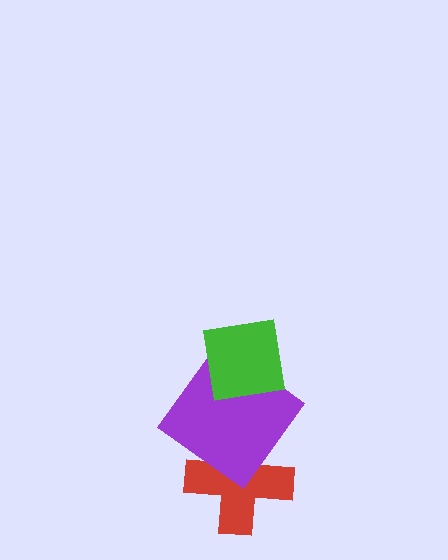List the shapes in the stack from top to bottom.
From top to bottom: the green square, the purple diamond, the red cross.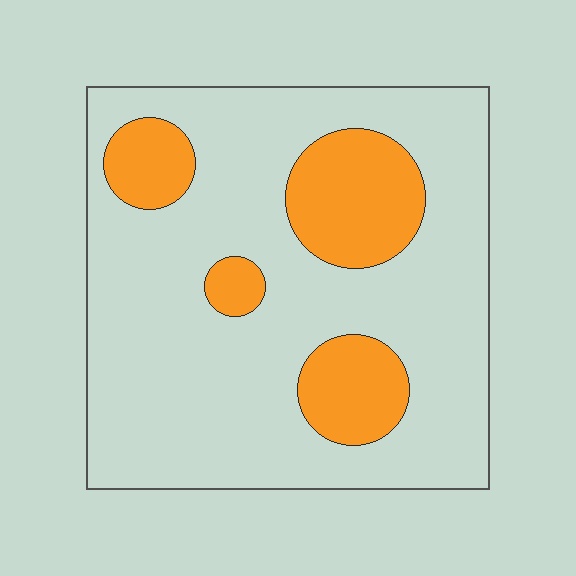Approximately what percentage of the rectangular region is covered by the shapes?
Approximately 20%.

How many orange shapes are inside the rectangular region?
4.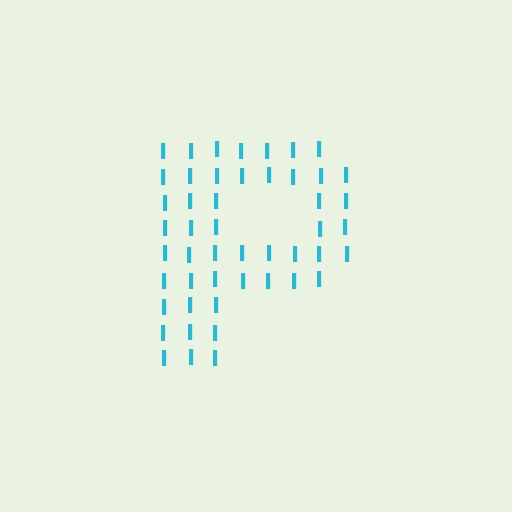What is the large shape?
The large shape is the letter P.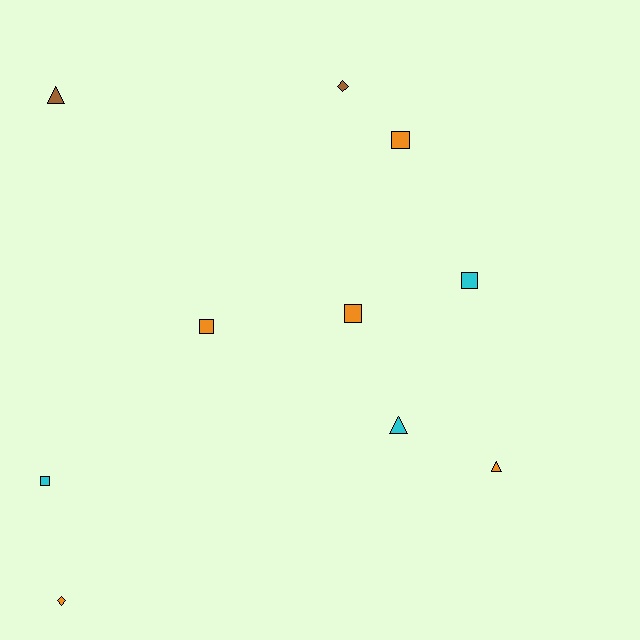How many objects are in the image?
There are 10 objects.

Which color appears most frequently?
Orange, with 5 objects.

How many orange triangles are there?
There is 1 orange triangle.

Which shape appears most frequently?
Square, with 5 objects.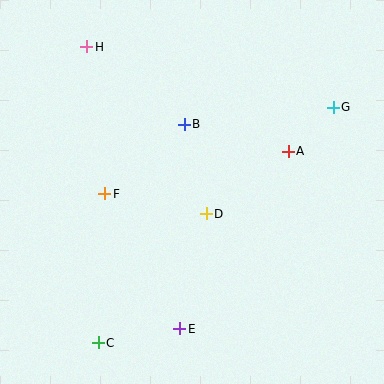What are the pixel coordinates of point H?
Point H is at (87, 47).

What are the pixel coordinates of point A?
Point A is at (288, 151).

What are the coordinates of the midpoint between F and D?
The midpoint between F and D is at (156, 204).